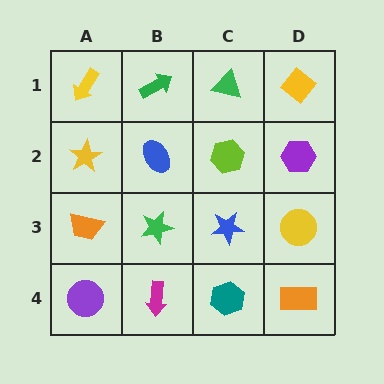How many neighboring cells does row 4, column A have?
2.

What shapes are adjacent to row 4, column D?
A yellow circle (row 3, column D), a teal hexagon (row 4, column C).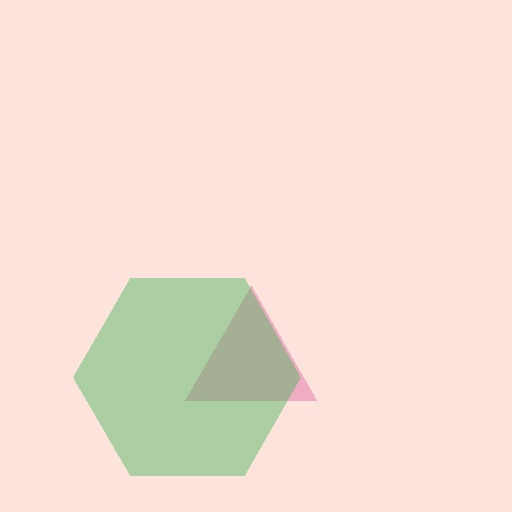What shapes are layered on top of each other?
The layered shapes are: a pink triangle, a green hexagon.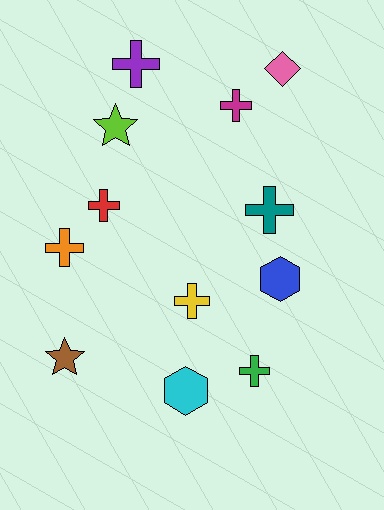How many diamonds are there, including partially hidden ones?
There is 1 diamond.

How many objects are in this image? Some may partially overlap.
There are 12 objects.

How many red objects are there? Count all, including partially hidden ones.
There is 1 red object.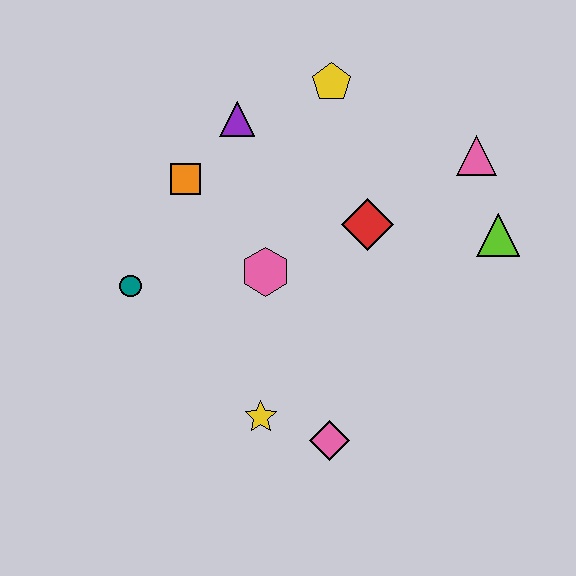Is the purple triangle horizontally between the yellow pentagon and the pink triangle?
No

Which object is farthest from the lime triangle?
The teal circle is farthest from the lime triangle.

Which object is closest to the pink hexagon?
The red diamond is closest to the pink hexagon.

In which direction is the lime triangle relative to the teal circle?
The lime triangle is to the right of the teal circle.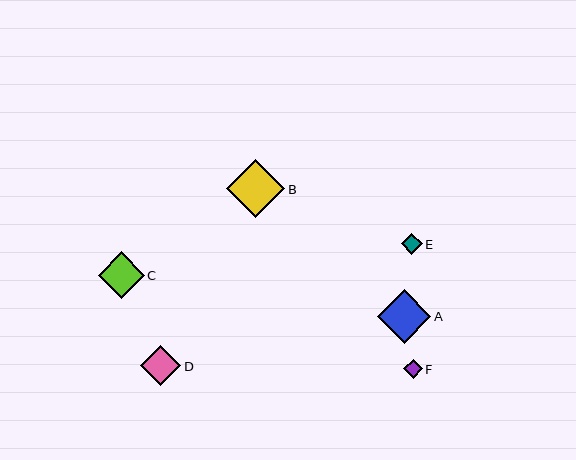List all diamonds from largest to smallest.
From largest to smallest: B, A, C, D, E, F.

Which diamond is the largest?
Diamond B is the largest with a size of approximately 58 pixels.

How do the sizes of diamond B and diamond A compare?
Diamond B and diamond A are approximately the same size.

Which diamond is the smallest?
Diamond F is the smallest with a size of approximately 18 pixels.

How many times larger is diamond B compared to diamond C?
Diamond B is approximately 1.3 times the size of diamond C.